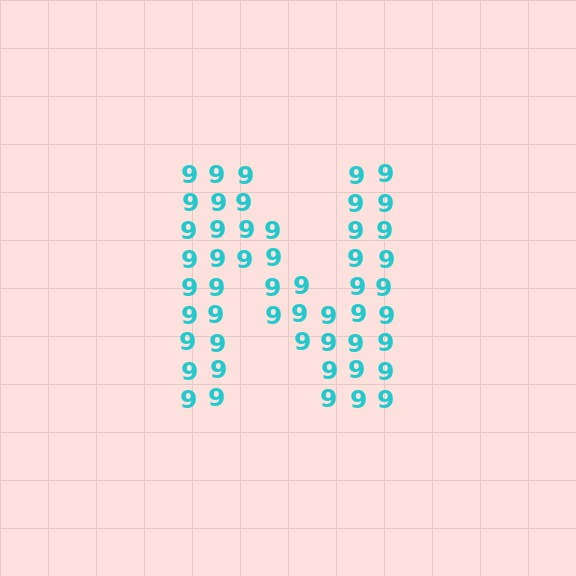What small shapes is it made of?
It is made of small digit 9's.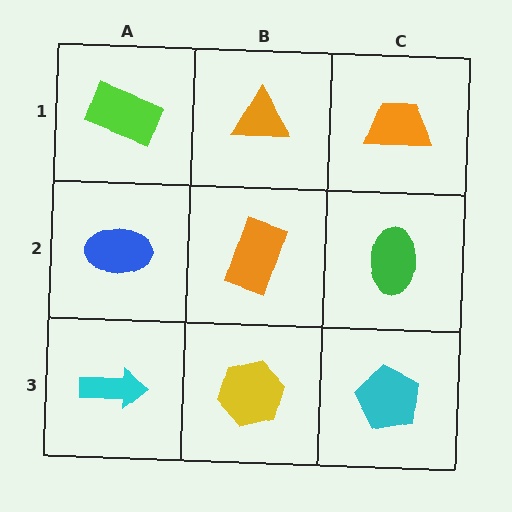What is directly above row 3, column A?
A blue ellipse.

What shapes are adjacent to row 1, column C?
A green ellipse (row 2, column C), an orange triangle (row 1, column B).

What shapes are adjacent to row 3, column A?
A blue ellipse (row 2, column A), a yellow hexagon (row 3, column B).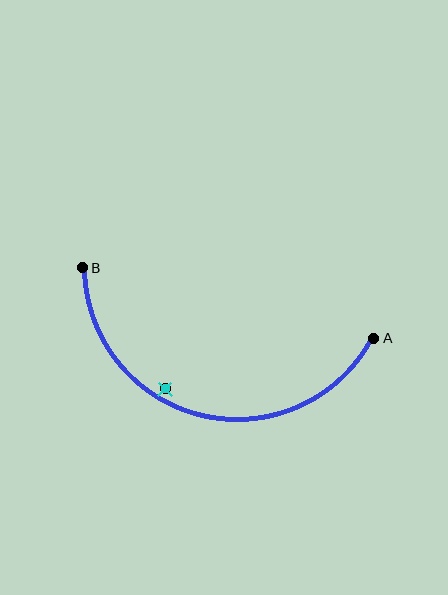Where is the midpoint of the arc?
The arc midpoint is the point on the curve farthest from the straight line joining A and B. It sits below that line.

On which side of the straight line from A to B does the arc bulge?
The arc bulges below the straight line connecting A and B.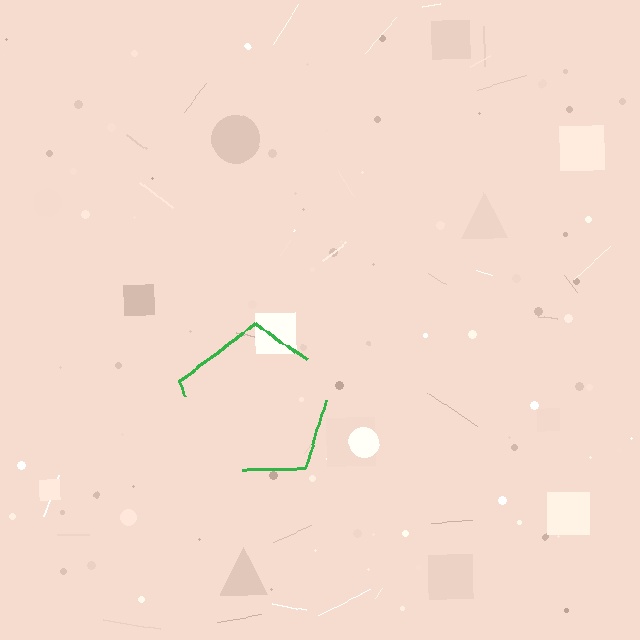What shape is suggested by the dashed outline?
The dashed outline suggests a pentagon.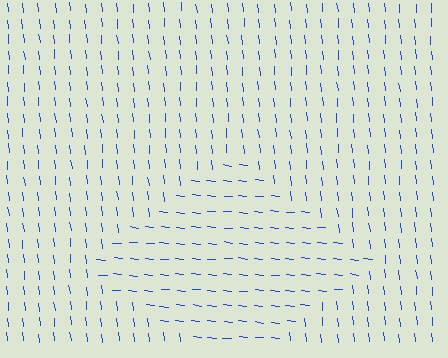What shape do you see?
I see a diamond.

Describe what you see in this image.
The image is filled with small blue line segments. A diamond region in the image has lines oriented differently from the surrounding lines, creating a visible texture boundary.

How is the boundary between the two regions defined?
The boundary is defined purely by a change in line orientation (approximately 78 degrees difference). All lines are the same color and thickness.